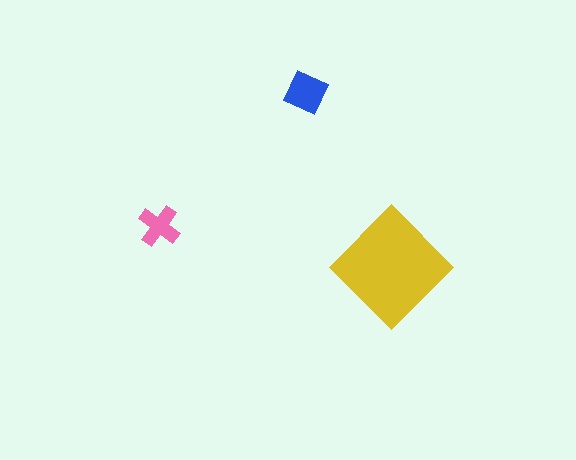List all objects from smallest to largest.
The pink cross, the blue square, the yellow diamond.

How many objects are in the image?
There are 3 objects in the image.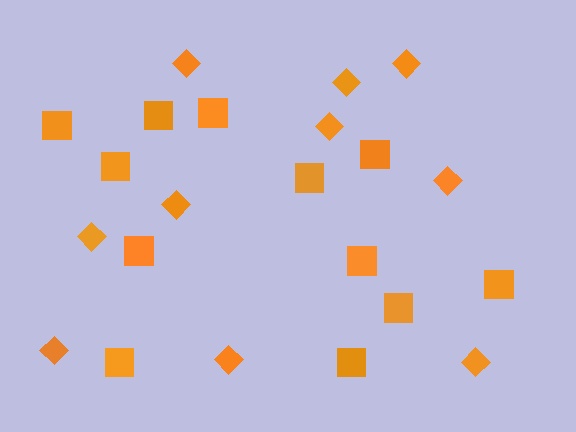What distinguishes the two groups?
There are 2 groups: one group of squares (12) and one group of diamonds (10).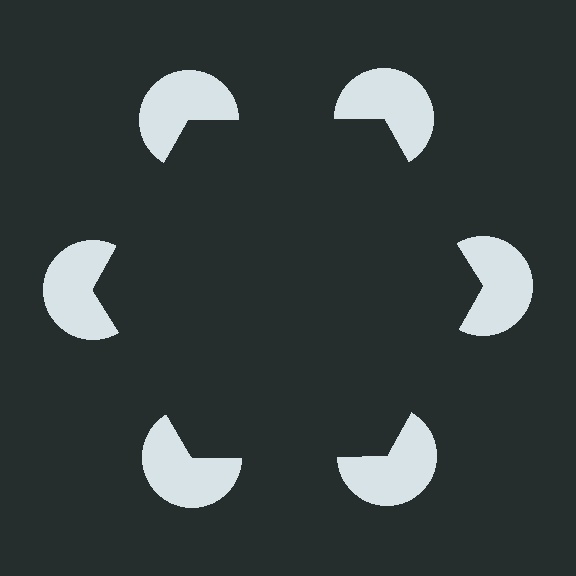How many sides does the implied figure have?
6 sides.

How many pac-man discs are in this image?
There are 6 — one at each vertex of the illusory hexagon.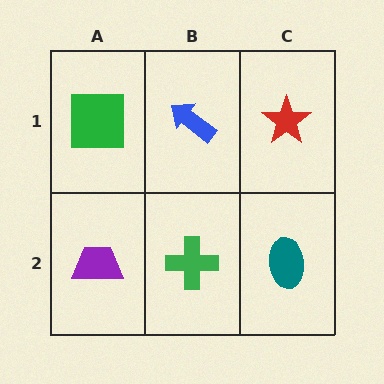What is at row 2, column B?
A green cross.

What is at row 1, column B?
A blue arrow.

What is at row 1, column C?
A red star.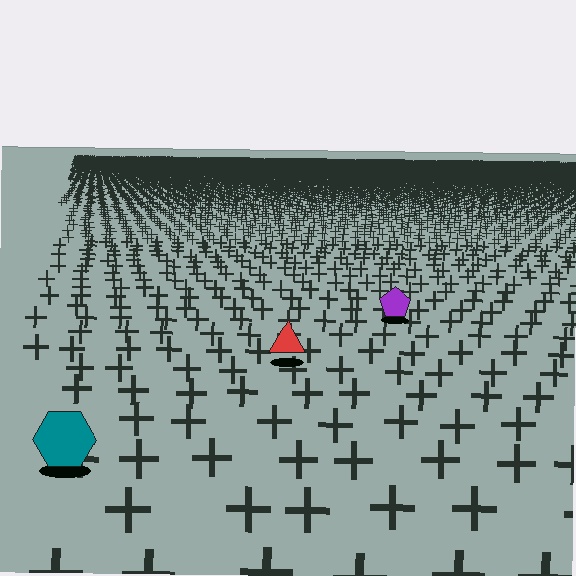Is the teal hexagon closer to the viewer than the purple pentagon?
Yes. The teal hexagon is closer — you can tell from the texture gradient: the ground texture is coarser near it.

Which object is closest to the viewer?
The teal hexagon is closest. The texture marks near it are larger and more spread out.